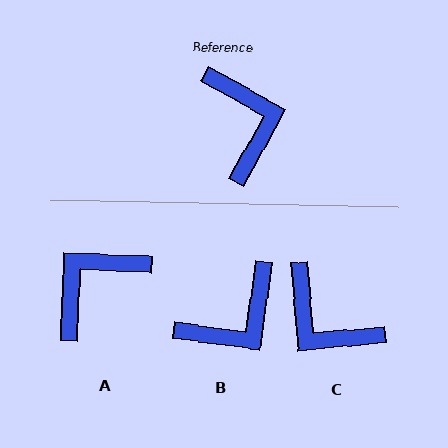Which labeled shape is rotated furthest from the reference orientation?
C, about 146 degrees away.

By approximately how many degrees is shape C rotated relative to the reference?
Approximately 146 degrees clockwise.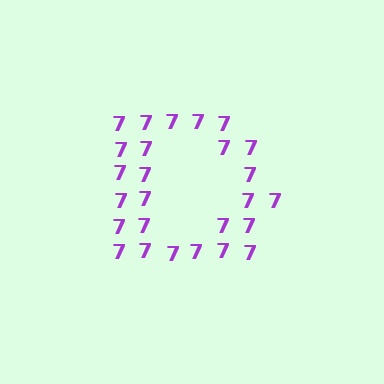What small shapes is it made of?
It is made of small digit 7's.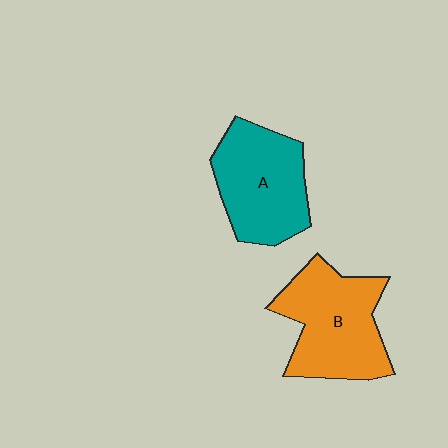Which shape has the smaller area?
Shape A (teal).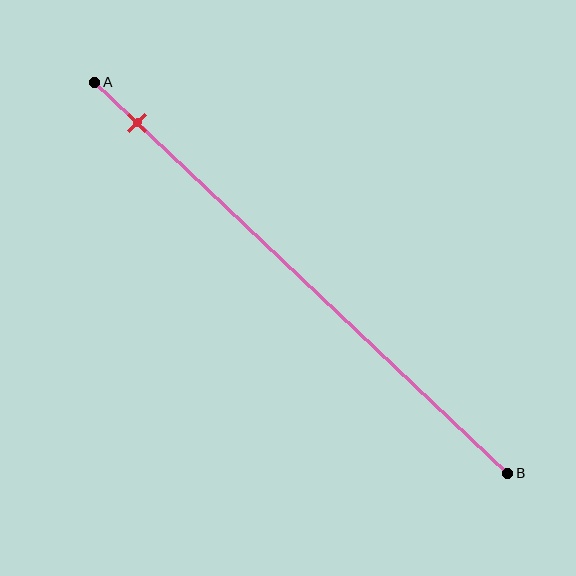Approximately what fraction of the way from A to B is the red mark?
The red mark is approximately 10% of the way from A to B.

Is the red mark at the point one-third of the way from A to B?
No, the mark is at about 10% from A, not at the 33% one-third point.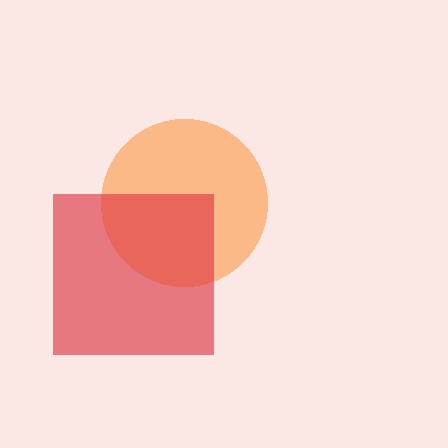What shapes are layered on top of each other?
The layered shapes are: an orange circle, a red square.